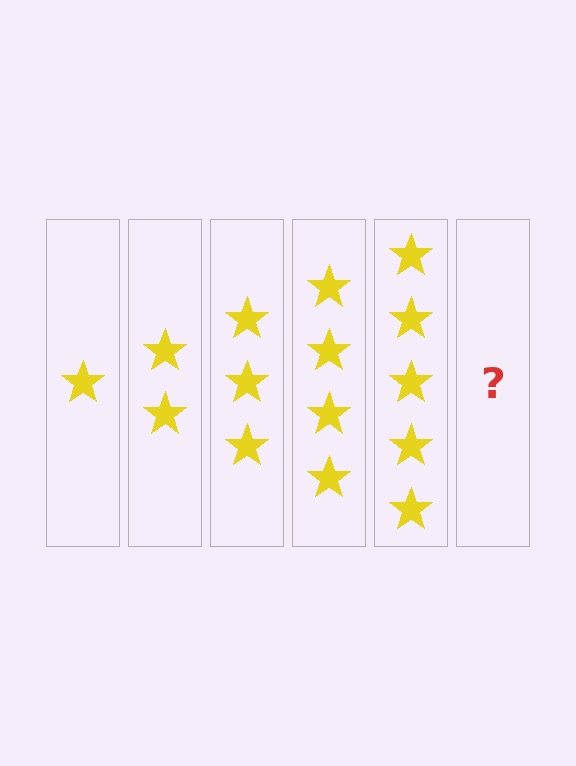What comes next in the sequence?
The next element should be 6 stars.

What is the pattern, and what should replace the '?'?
The pattern is that each step adds one more star. The '?' should be 6 stars.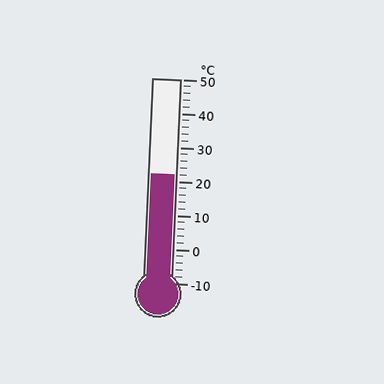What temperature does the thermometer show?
The thermometer shows approximately 22°C.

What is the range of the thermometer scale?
The thermometer scale ranges from -10°C to 50°C.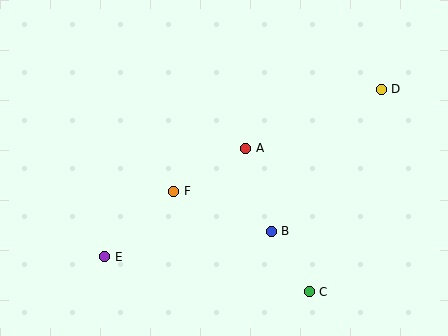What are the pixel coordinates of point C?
Point C is at (309, 292).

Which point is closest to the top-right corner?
Point D is closest to the top-right corner.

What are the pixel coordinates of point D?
Point D is at (381, 89).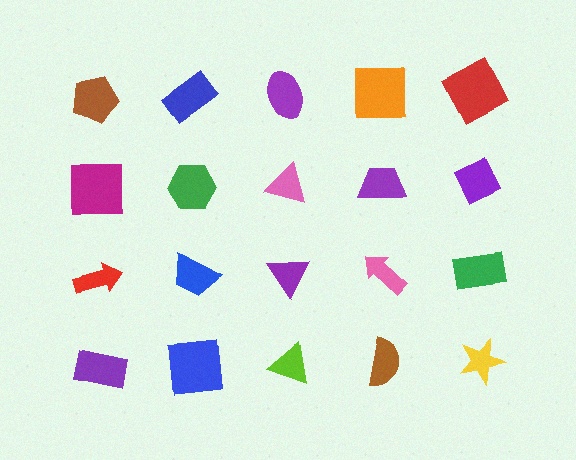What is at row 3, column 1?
A red arrow.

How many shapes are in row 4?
5 shapes.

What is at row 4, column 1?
A purple rectangle.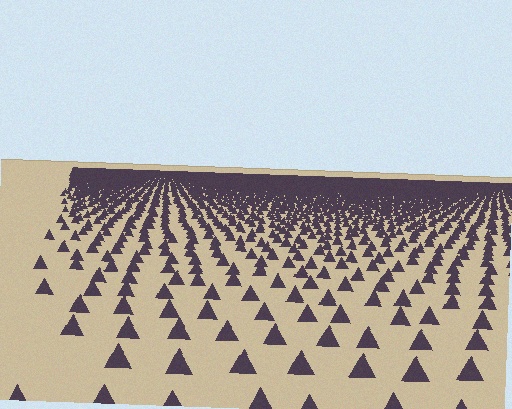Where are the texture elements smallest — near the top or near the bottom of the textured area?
Near the top.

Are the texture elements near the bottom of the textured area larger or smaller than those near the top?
Larger. Near the bottom, elements are closer to the viewer and appear at a bigger on-screen size.